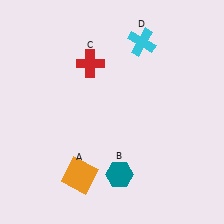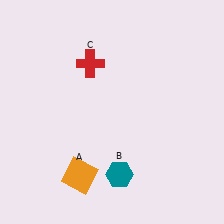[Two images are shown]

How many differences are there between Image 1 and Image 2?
There is 1 difference between the two images.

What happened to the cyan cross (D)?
The cyan cross (D) was removed in Image 2. It was in the top-right area of Image 1.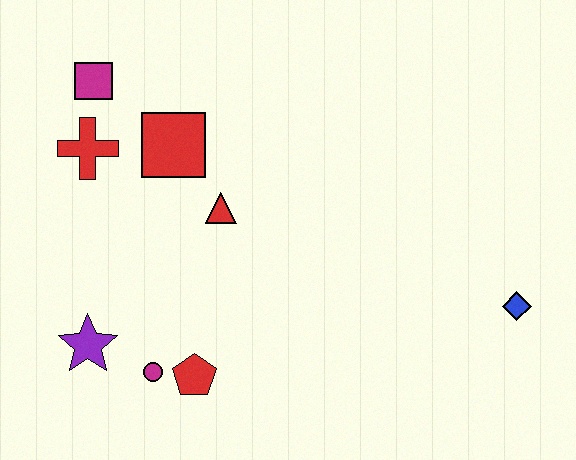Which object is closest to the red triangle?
The red square is closest to the red triangle.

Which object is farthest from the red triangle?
The blue diamond is farthest from the red triangle.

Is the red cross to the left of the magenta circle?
Yes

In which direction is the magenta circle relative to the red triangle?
The magenta circle is below the red triangle.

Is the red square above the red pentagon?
Yes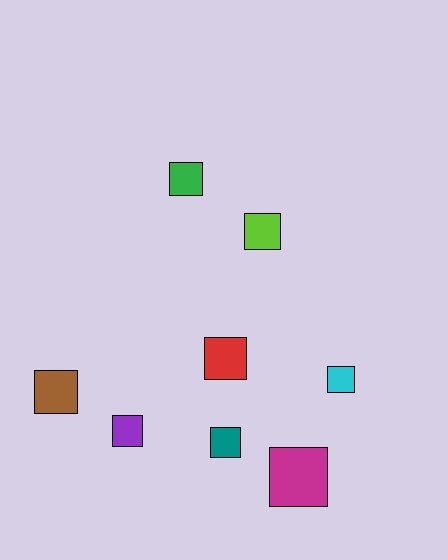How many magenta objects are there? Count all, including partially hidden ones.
There is 1 magenta object.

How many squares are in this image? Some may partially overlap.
There are 8 squares.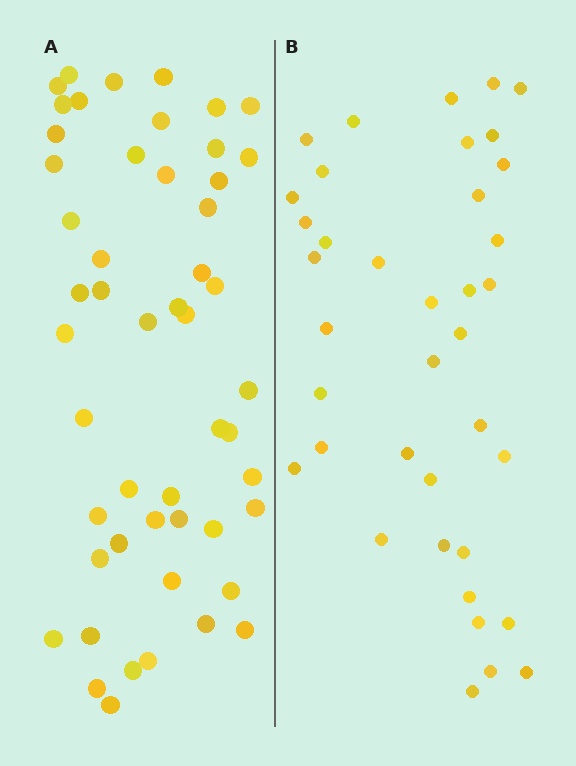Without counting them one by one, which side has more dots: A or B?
Region A (the left region) has more dots.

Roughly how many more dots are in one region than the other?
Region A has approximately 15 more dots than region B.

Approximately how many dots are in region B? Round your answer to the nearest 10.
About 40 dots. (The exact count is 38, which rounds to 40.)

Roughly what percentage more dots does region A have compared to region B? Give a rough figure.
About 35% more.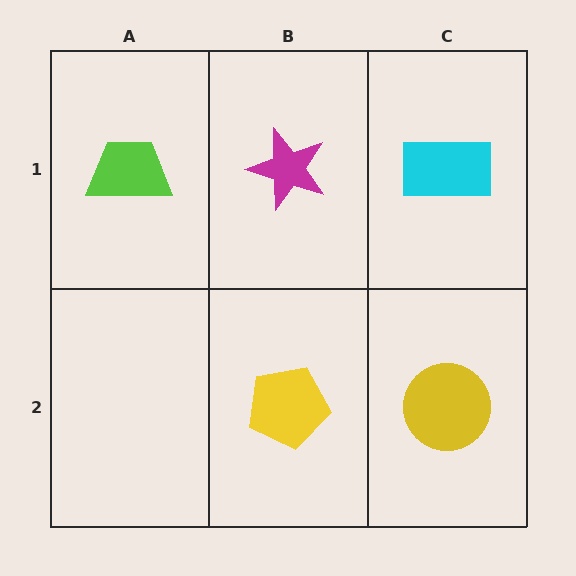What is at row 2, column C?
A yellow circle.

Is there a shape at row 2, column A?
No, that cell is empty.